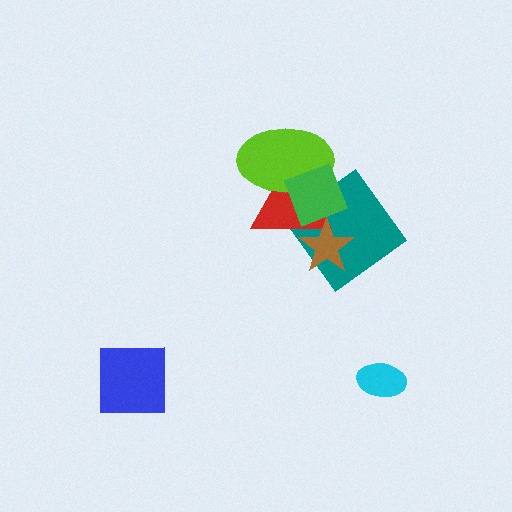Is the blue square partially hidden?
No, no other shape covers it.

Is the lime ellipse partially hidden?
Yes, it is partially covered by another shape.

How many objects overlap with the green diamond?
4 objects overlap with the green diamond.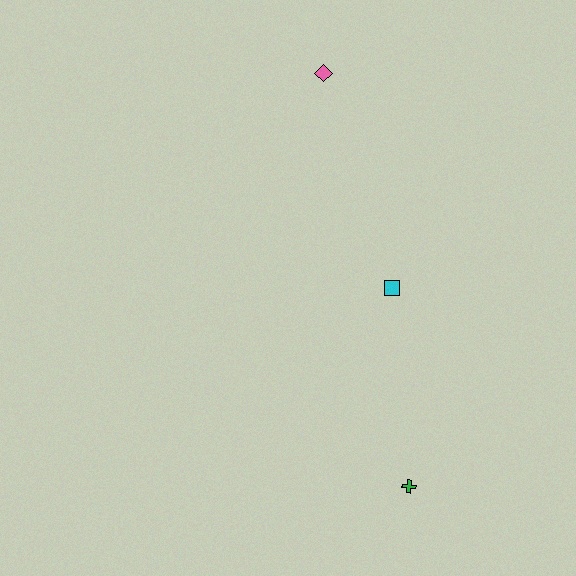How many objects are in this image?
There are 3 objects.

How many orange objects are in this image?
There are no orange objects.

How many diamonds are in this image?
There is 1 diamond.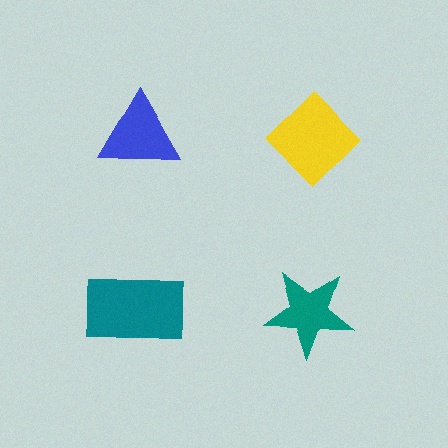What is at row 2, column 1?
A teal rectangle.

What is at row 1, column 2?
A yellow diamond.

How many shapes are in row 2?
2 shapes.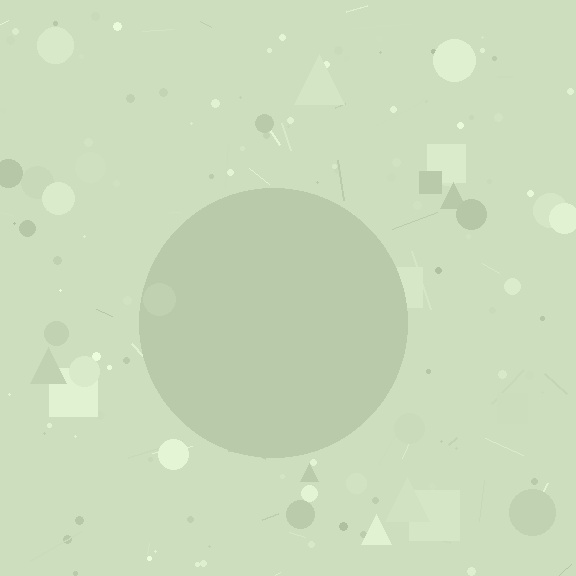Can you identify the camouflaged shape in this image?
The camouflaged shape is a circle.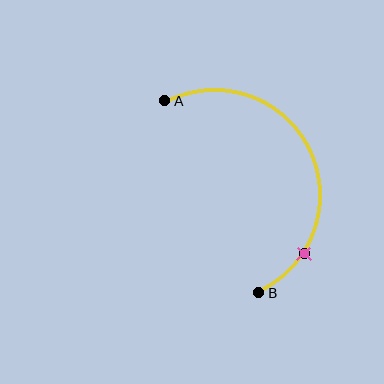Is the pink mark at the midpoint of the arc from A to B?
No. The pink mark lies on the arc but is closer to endpoint B. The arc midpoint would be at the point on the curve equidistant along the arc from both A and B.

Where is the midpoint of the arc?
The arc midpoint is the point on the curve farthest from the straight line joining A and B. It sits to the right of that line.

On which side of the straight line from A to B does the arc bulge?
The arc bulges to the right of the straight line connecting A and B.